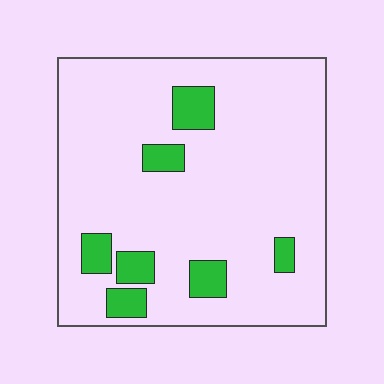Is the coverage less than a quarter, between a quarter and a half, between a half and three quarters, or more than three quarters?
Less than a quarter.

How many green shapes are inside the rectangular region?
7.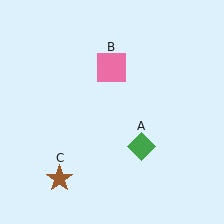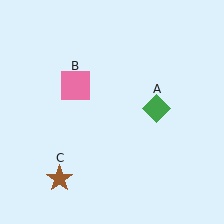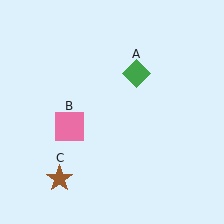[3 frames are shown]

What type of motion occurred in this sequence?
The green diamond (object A), pink square (object B) rotated counterclockwise around the center of the scene.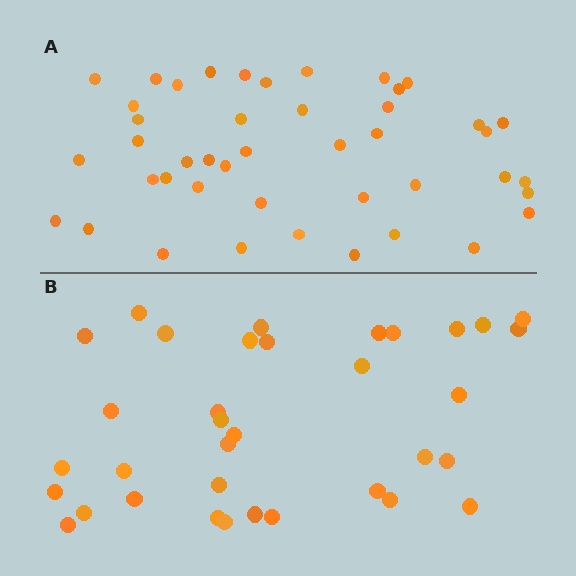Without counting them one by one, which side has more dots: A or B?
Region A (the top region) has more dots.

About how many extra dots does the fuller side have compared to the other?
Region A has roughly 8 or so more dots than region B.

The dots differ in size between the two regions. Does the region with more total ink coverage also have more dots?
No. Region B has more total ink coverage because its dots are larger, but region A actually contains more individual dots. Total area can be misleading — the number of items is what matters here.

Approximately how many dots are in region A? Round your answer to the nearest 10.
About 40 dots. (The exact count is 44, which rounds to 40.)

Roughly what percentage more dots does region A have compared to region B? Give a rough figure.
About 25% more.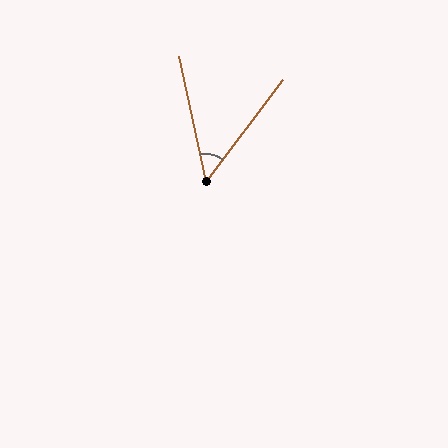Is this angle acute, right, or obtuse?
It is acute.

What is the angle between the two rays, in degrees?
Approximately 49 degrees.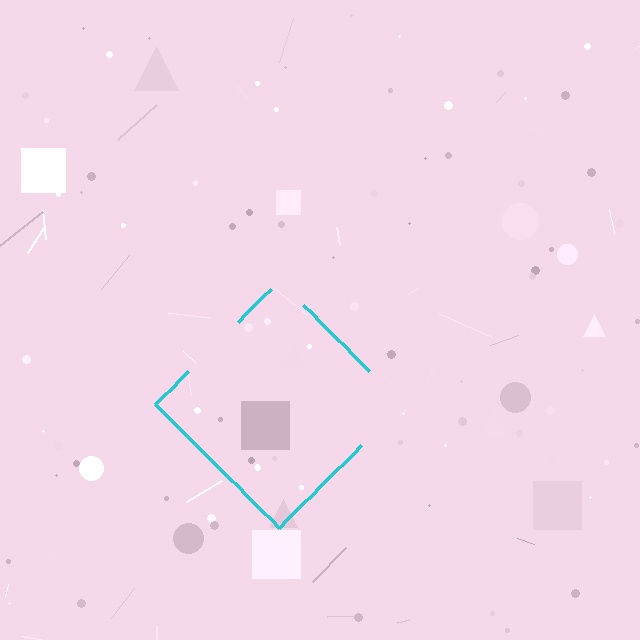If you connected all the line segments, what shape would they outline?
They would outline a diamond.